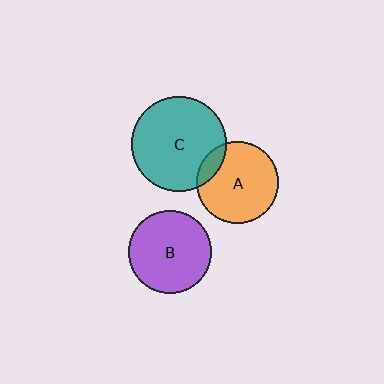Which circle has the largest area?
Circle C (teal).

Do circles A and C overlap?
Yes.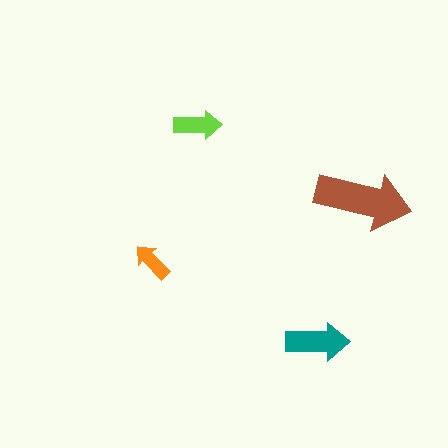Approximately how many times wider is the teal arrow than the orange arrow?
About 1.5 times wider.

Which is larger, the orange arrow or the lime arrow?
The lime one.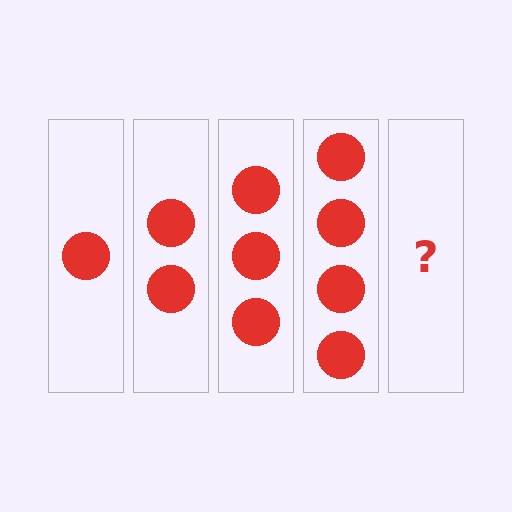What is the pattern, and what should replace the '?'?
The pattern is that each step adds one more circle. The '?' should be 5 circles.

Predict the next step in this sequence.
The next step is 5 circles.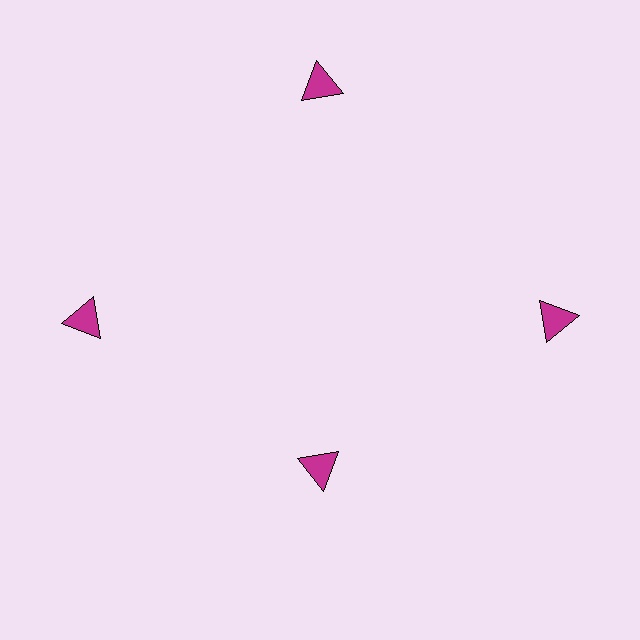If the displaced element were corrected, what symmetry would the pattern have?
It would have 4-fold rotational symmetry — the pattern would map onto itself every 90 degrees.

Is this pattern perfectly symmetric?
No. The 4 magenta triangles are arranged in a ring, but one element near the 6 o'clock position is pulled inward toward the center, breaking the 4-fold rotational symmetry.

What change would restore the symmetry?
The symmetry would be restored by moving it outward, back onto the ring so that all 4 triangles sit at equal angles and equal distance from the center.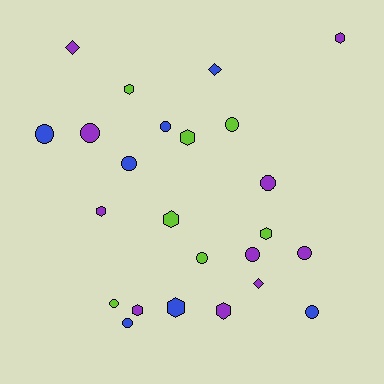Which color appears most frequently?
Purple, with 10 objects.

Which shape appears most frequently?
Circle, with 12 objects.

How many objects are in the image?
There are 24 objects.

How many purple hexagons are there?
There are 4 purple hexagons.